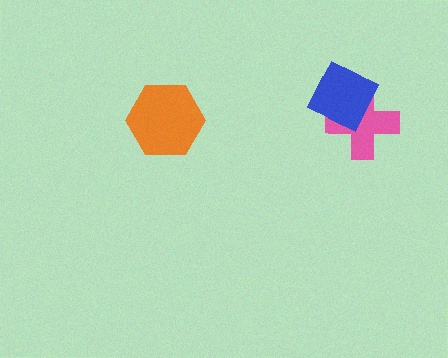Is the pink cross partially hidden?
Yes, it is partially covered by another shape.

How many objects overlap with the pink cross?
1 object overlaps with the pink cross.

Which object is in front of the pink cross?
The blue diamond is in front of the pink cross.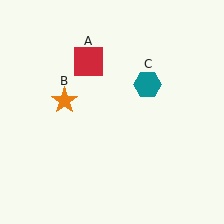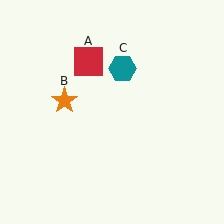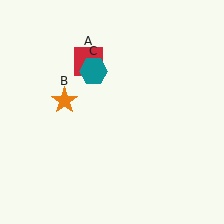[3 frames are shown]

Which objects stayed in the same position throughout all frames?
Red square (object A) and orange star (object B) remained stationary.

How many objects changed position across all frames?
1 object changed position: teal hexagon (object C).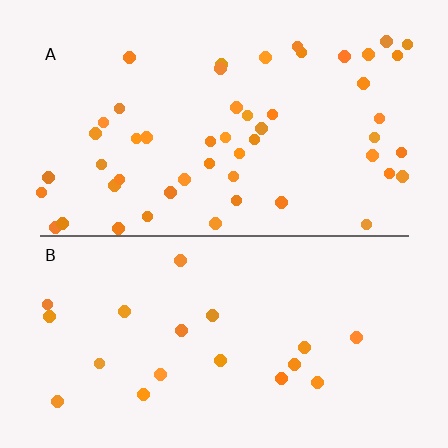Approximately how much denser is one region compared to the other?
Approximately 2.6× — region A over region B.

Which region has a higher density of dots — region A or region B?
A (the top).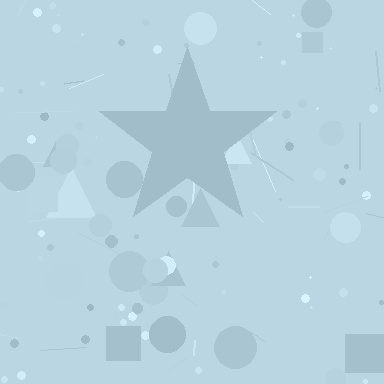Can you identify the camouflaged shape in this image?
The camouflaged shape is a star.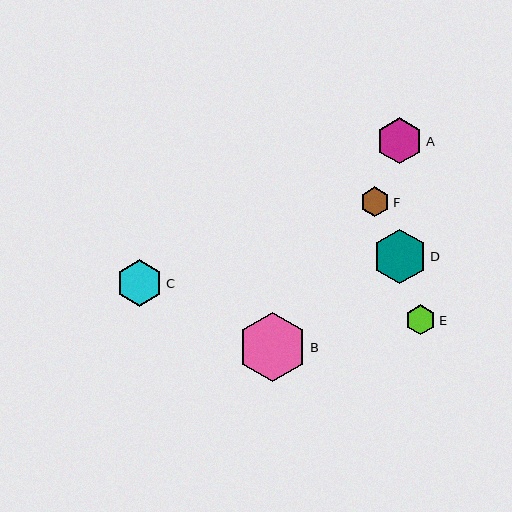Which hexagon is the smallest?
Hexagon F is the smallest with a size of approximately 30 pixels.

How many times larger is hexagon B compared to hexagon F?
Hexagon B is approximately 2.3 times the size of hexagon F.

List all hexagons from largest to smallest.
From largest to smallest: B, D, C, A, E, F.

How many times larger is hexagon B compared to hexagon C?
Hexagon B is approximately 1.5 times the size of hexagon C.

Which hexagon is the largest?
Hexagon B is the largest with a size of approximately 69 pixels.